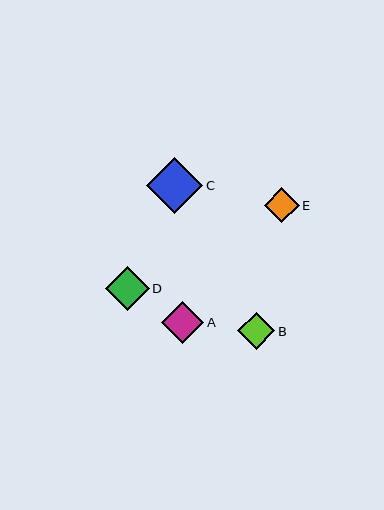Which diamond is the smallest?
Diamond E is the smallest with a size of approximately 35 pixels.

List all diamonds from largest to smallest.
From largest to smallest: C, D, A, B, E.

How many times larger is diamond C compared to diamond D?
Diamond C is approximately 1.3 times the size of diamond D.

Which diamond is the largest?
Diamond C is the largest with a size of approximately 56 pixels.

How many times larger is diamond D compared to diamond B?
Diamond D is approximately 1.2 times the size of diamond B.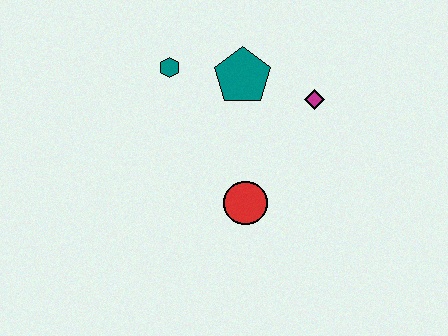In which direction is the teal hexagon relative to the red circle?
The teal hexagon is above the red circle.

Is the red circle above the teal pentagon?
No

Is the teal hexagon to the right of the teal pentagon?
No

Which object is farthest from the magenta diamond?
The teal hexagon is farthest from the magenta diamond.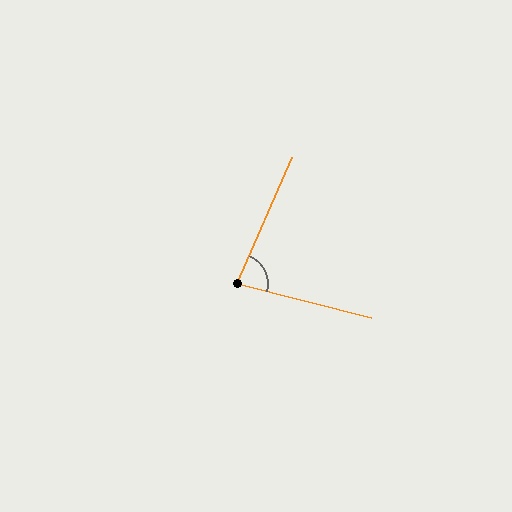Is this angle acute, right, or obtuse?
It is acute.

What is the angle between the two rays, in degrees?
Approximately 81 degrees.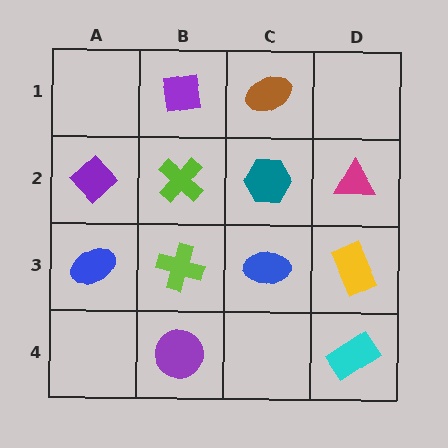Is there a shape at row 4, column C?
No, that cell is empty.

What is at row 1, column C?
A brown ellipse.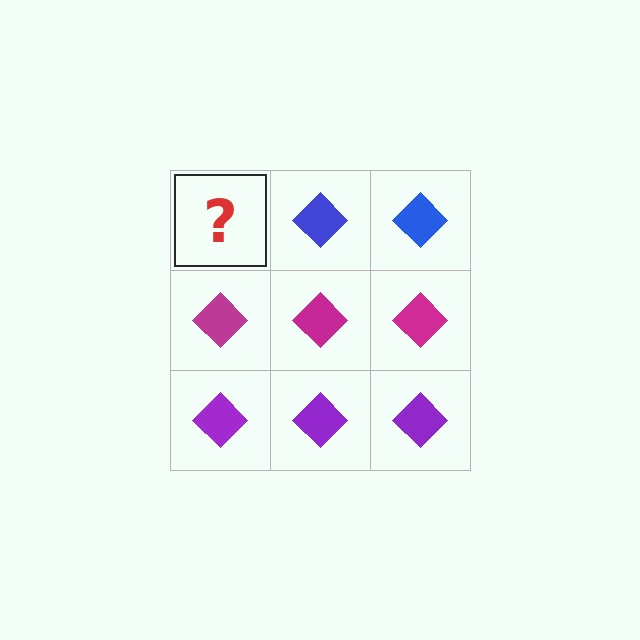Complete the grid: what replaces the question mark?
The question mark should be replaced with a blue diamond.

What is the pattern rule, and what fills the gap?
The rule is that each row has a consistent color. The gap should be filled with a blue diamond.